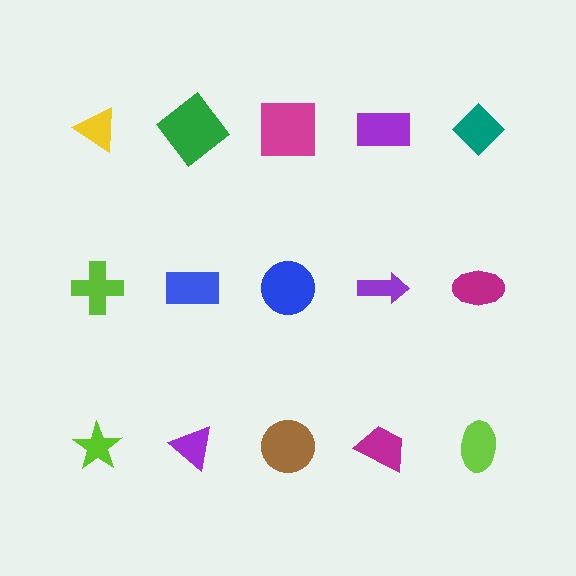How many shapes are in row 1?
5 shapes.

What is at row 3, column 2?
A purple triangle.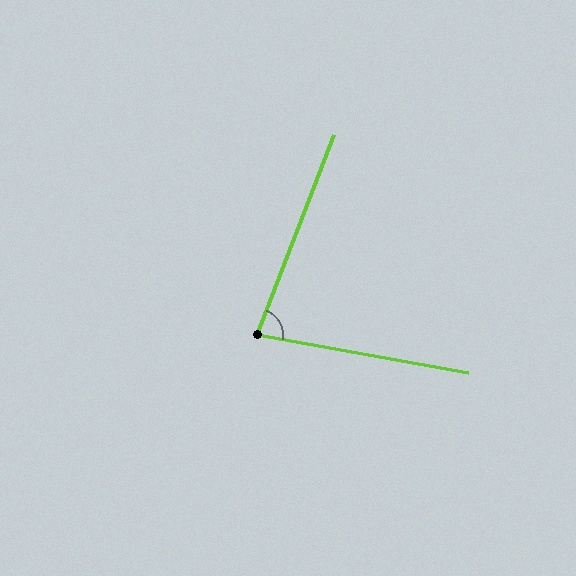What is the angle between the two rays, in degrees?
Approximately 79 degrees.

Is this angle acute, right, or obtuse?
It is acute.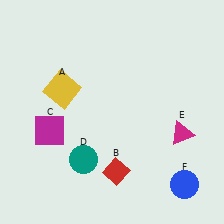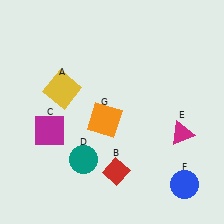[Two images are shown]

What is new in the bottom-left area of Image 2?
An orange square (G) was added in the bottom-left area of Image 2.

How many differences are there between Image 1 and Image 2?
There is 1 difference between the two images.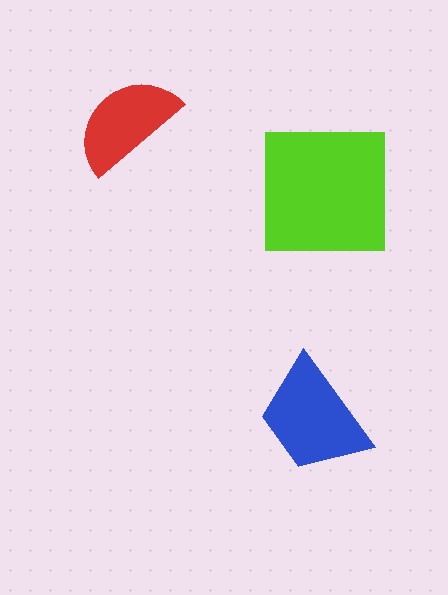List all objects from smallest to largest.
The red semicircle, the blue trapezoid, the lime square.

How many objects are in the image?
There are 3 objects in the image.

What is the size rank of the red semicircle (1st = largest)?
3rd.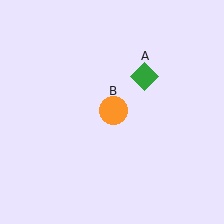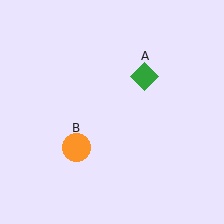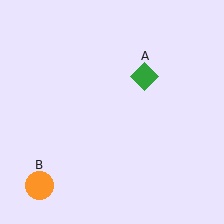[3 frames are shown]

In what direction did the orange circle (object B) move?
The orange circle (object B) moved down and to the left.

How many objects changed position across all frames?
1 object changed position: orange circle (object B).